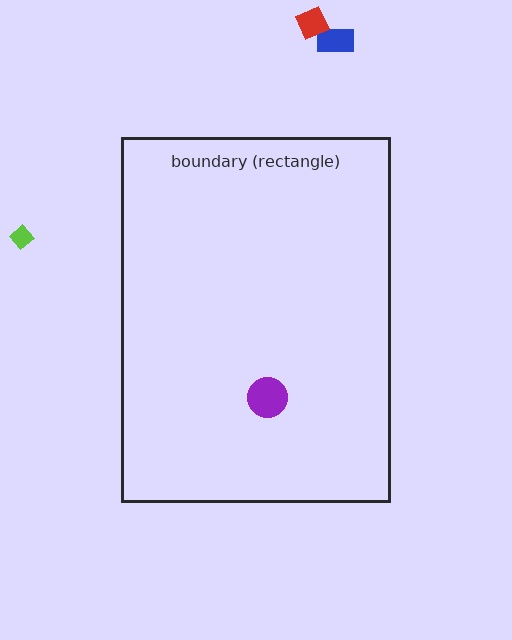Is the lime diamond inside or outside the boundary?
Outside.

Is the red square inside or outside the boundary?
Outside.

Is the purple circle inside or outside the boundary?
Inside.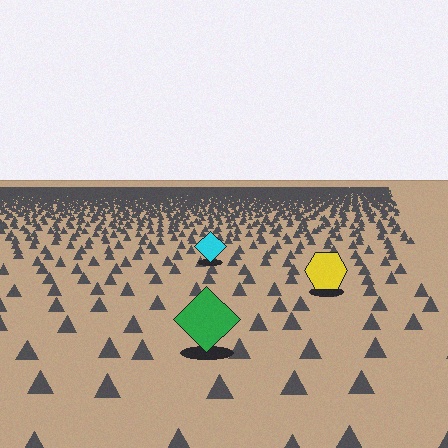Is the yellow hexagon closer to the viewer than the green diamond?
No. The green diamond is closer — you can tell from the texture gradient: the ground texture is coarser near it.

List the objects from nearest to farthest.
From nearest to farthest: the green diamond, the yellow hexagon, the cyan diamond.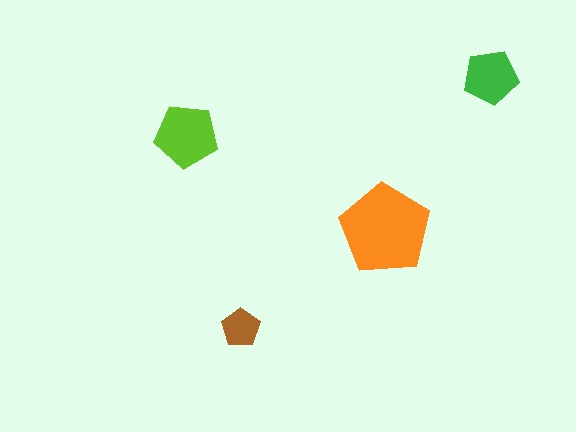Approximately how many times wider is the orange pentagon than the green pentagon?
About 1.5 times wider.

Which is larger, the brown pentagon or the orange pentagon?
The orange one.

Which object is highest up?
The green pentagon is topmost.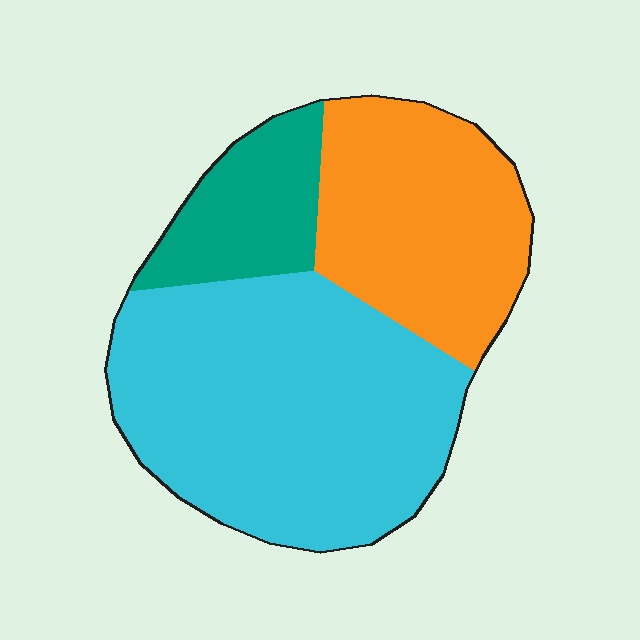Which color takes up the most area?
Cyan, at roughly 55%.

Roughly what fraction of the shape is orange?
Orange takes up about one third (1/3) of the shape.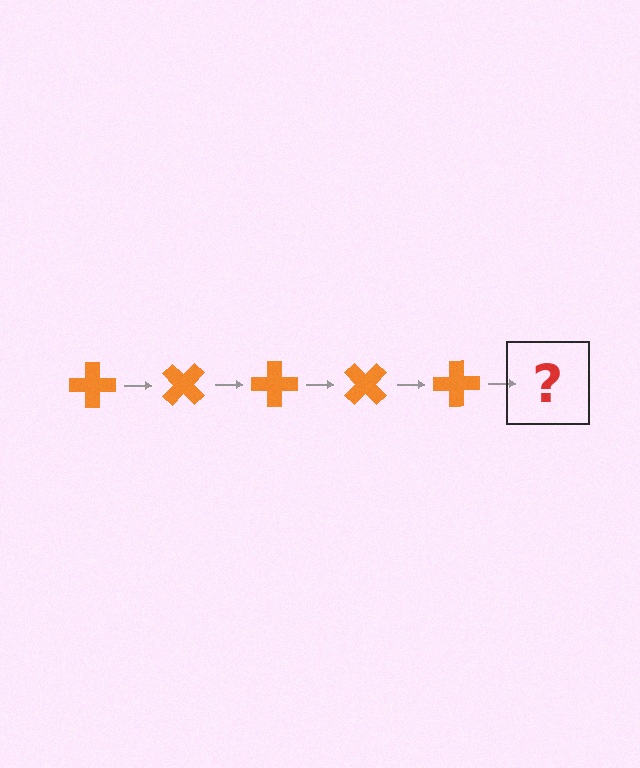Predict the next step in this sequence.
The next step is an orange cross rotated 225 degrees.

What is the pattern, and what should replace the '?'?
The pattern is that the cross rotates 45 degrees each step. The '?' should be an orange cross rotated 225 degrees.